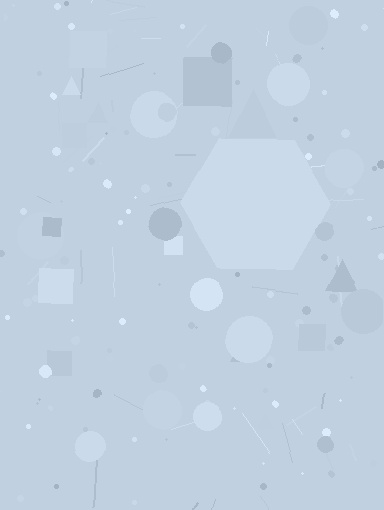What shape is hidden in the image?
A hexagon is hidden in the image.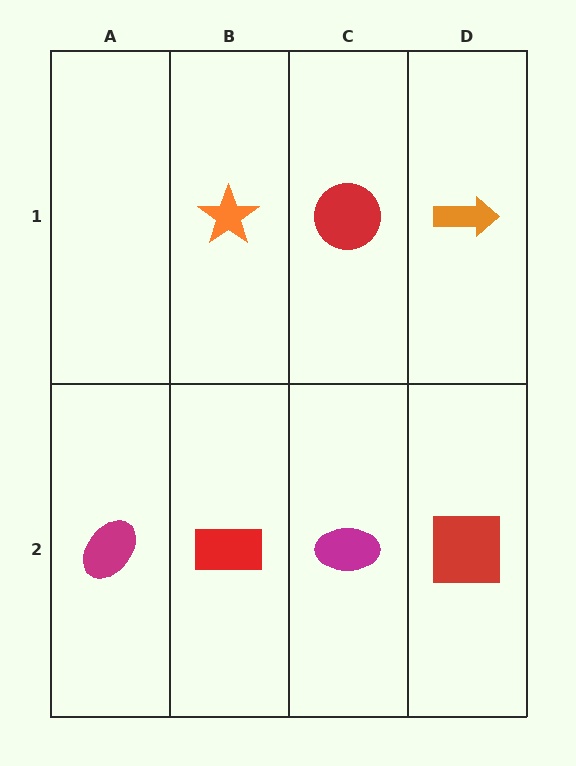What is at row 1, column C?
A red circle.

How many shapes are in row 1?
3 shapes.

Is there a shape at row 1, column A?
No, that cell is empty.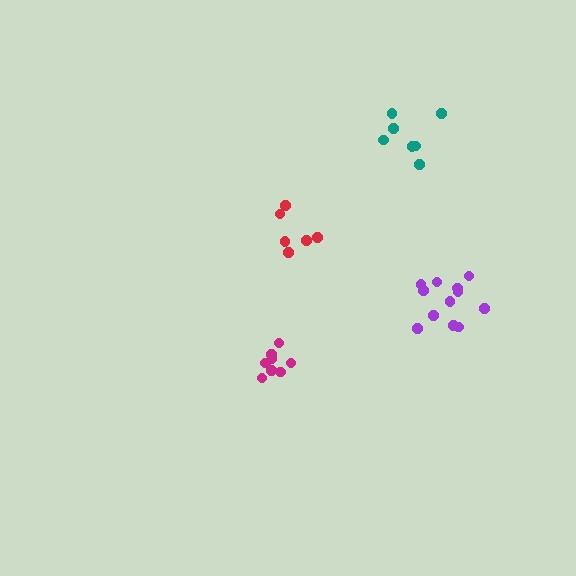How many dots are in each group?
Group 1: 8 dots, Group 2: 12 dots, Group 3: 7 dots, Group 4: 6 dots (33 total).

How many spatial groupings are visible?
There are 4 spatial groupings.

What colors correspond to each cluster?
The clusters are colored: magenta, purple, teal, red.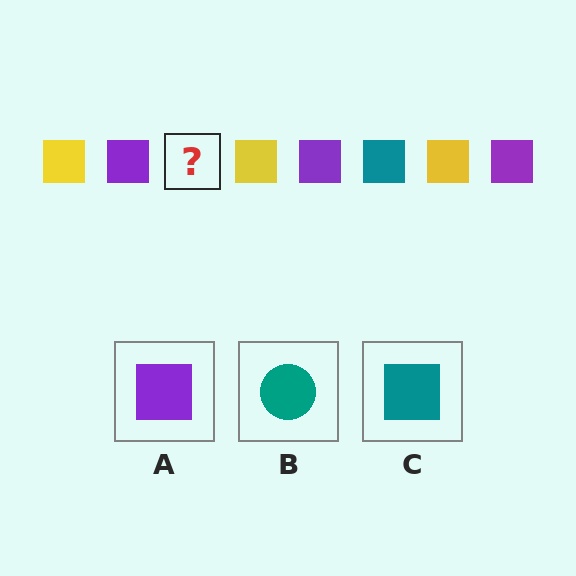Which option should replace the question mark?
Option C.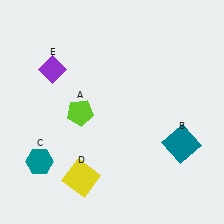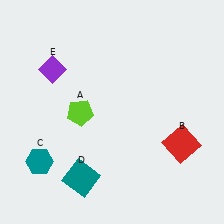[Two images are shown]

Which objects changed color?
B changed from teal to red. D changed from yellow to teal.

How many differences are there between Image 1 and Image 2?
There are 2 differences between the two images.